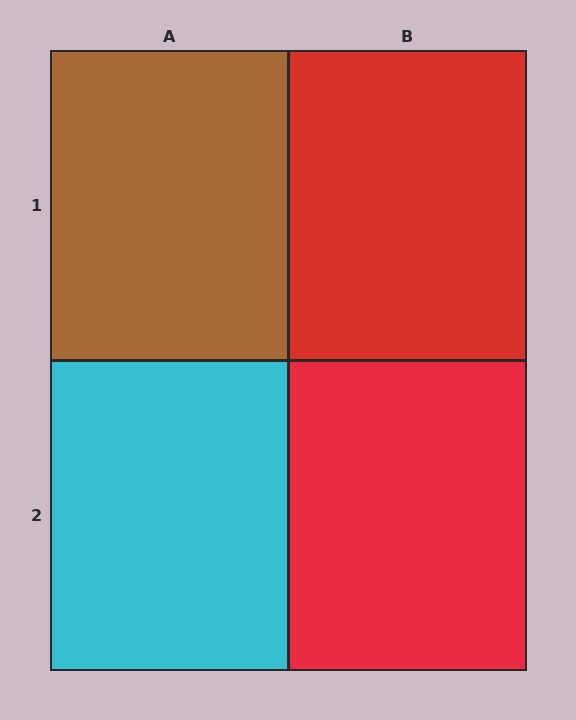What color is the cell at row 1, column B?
Red.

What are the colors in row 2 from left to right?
Cyan, red.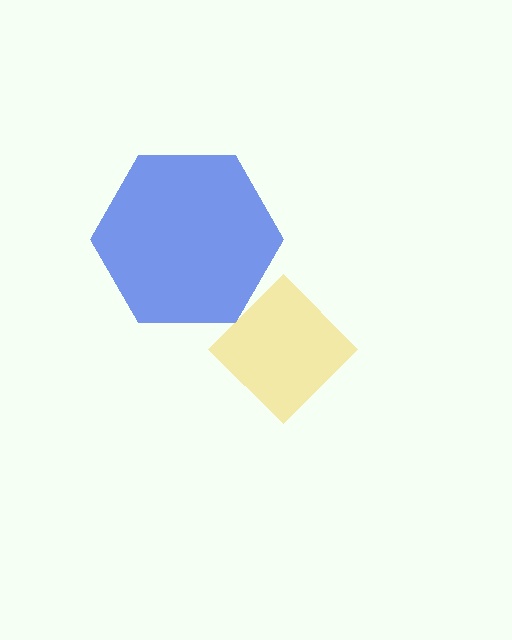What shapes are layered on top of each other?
The layered shapes are: a blue hexagon, a yellow diamond.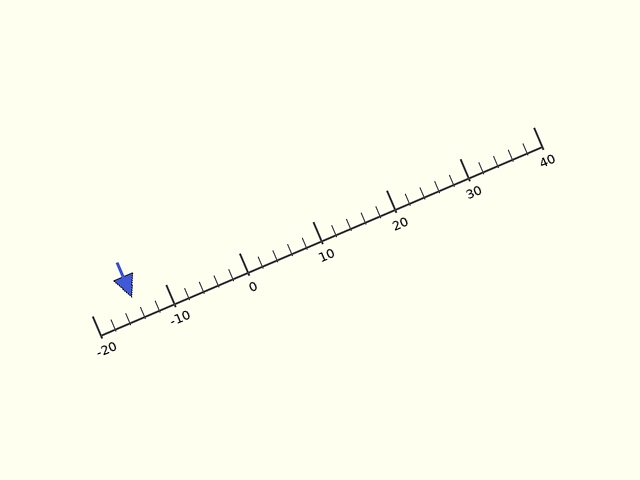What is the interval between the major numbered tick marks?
The major tick marks are spaced 10 units apart.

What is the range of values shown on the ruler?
The ruler shows values from -20 to 40.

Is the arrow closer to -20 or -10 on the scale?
The arrow is closer to -10.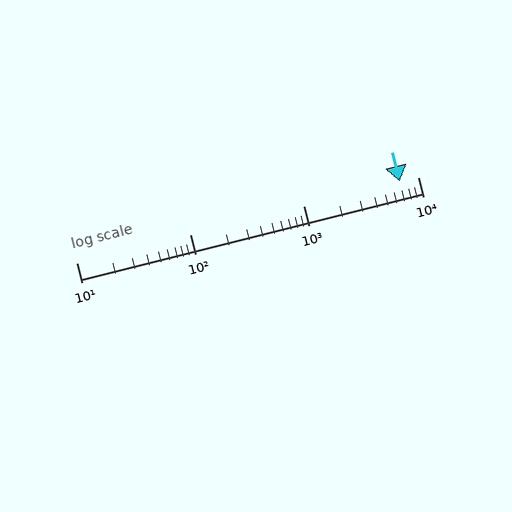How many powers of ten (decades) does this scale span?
The scale spans 3 decades, from 10 to 10000.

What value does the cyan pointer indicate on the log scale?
The pointer indicates approximately 6900.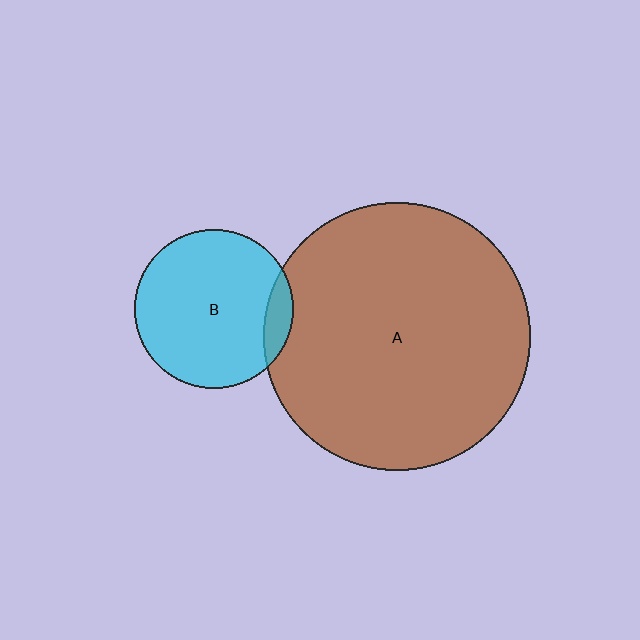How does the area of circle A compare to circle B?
Approximately 2.8 times.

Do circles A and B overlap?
Yes.